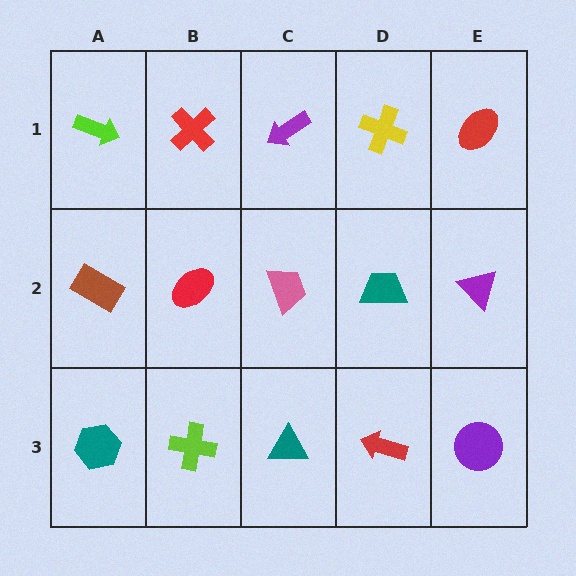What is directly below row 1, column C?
A pink trapezoid.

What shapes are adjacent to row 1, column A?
A brown rectangle (row 2, column A), a red cross (row 1, column B).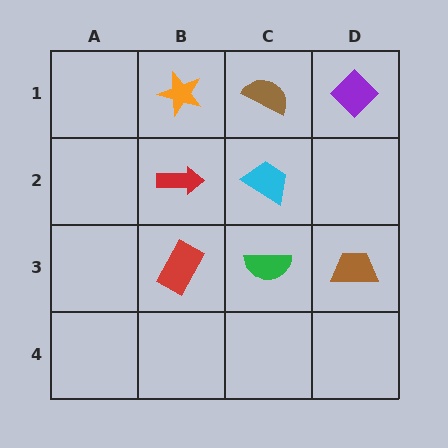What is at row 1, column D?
A purple diamond.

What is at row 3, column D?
A brown trapezoid.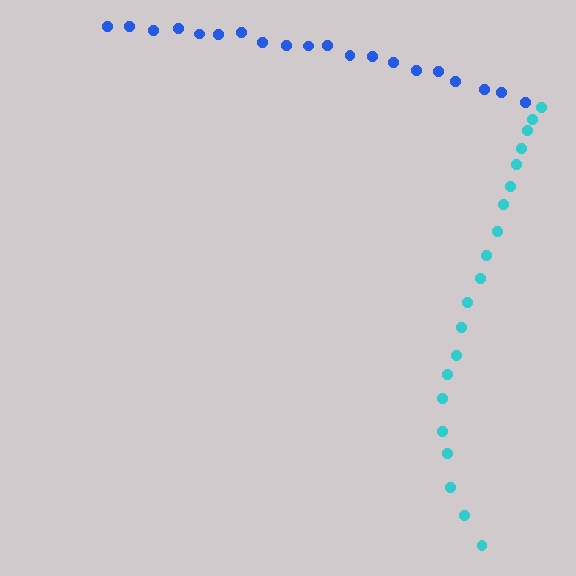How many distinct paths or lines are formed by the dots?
There are 2 distinct paths.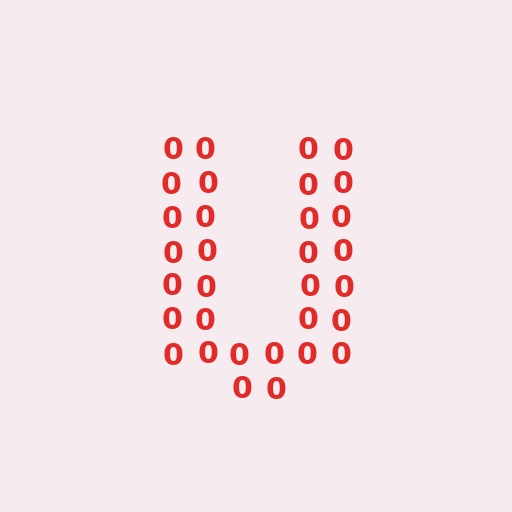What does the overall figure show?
The overall figure shows the letter U.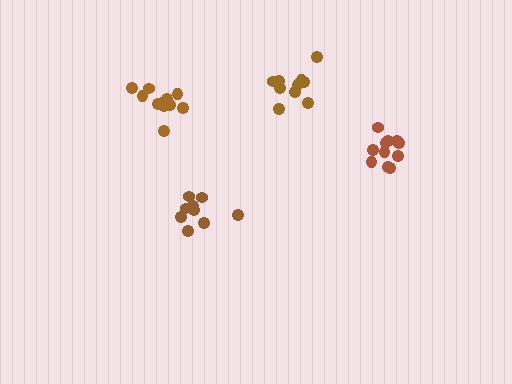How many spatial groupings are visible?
There are 4 spatial groupings.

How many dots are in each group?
Group 1: 11 dots, Group 2: 10 dots, Group 3: 9 dots, Group 4: 11 dots (41 total).